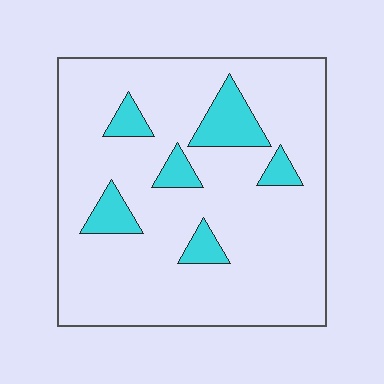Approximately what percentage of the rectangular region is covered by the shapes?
Approximately 15%.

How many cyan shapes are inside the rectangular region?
6.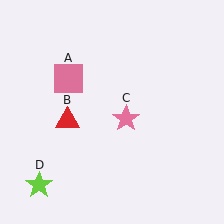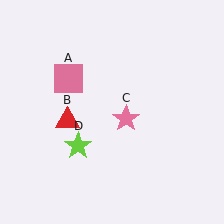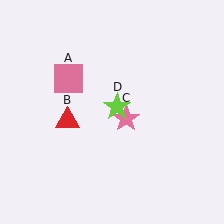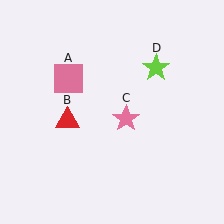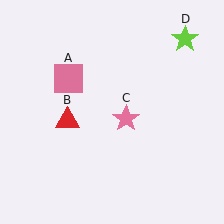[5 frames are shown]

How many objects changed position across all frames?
1 object changed position: lime star (object D).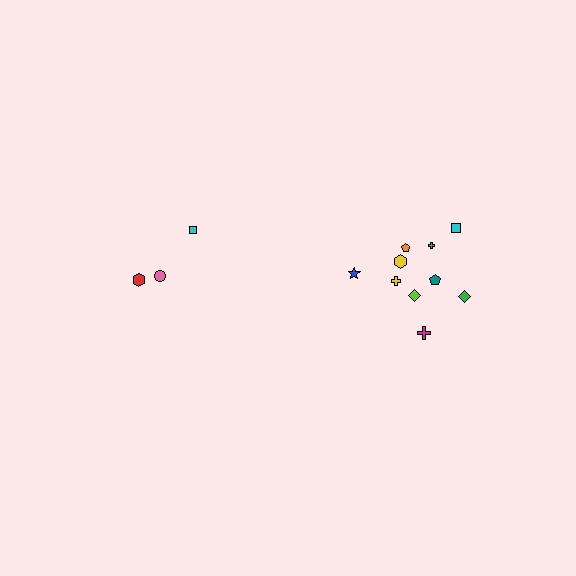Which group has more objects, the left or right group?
The right group.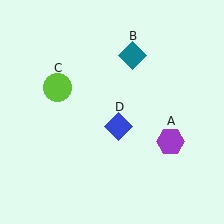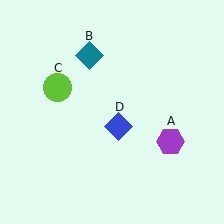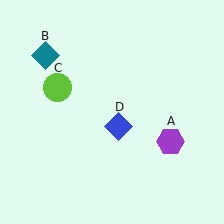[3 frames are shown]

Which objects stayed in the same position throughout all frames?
Purple hexagon (object A) and lime circle (object C) and blue diamond (object D) remained stationary.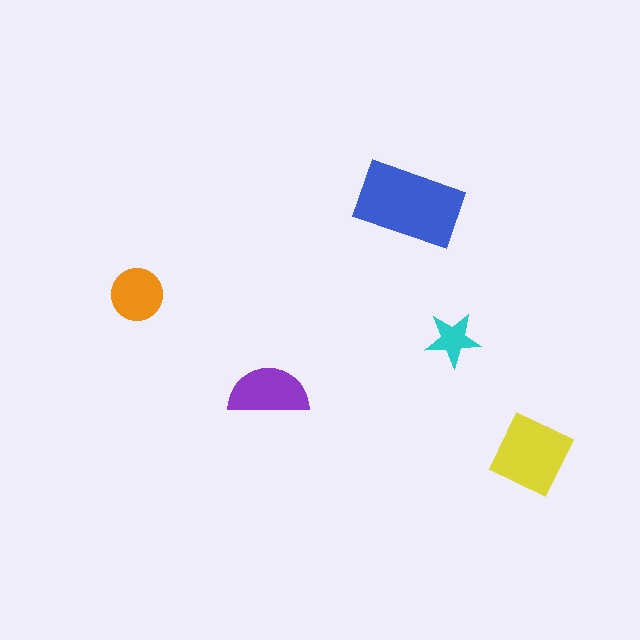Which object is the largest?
The blue rectangle.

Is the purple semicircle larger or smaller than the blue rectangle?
Smaller.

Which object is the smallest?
The cyan star.